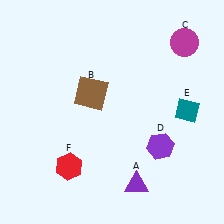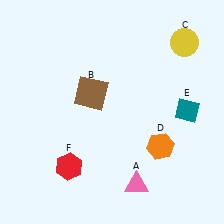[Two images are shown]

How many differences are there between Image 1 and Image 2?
There are 3 differences between the two images.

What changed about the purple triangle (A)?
In Image 1, A is purple. In Image 2, it changed to pink.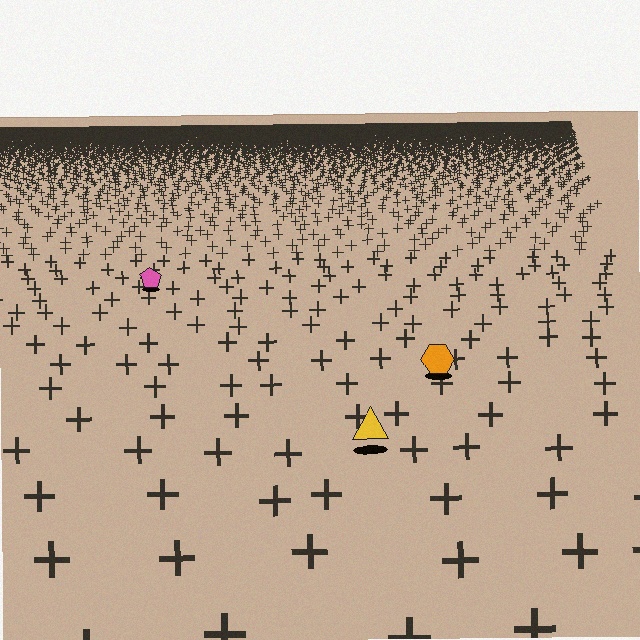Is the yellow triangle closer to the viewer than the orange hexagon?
Yes. The yellow triangle is closer — you can tell from the texture gradient: the ground texture is coarser near it.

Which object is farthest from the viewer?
The pink pentagon is farthest from the viewer. It appears smaller and the ground texture around it is denser.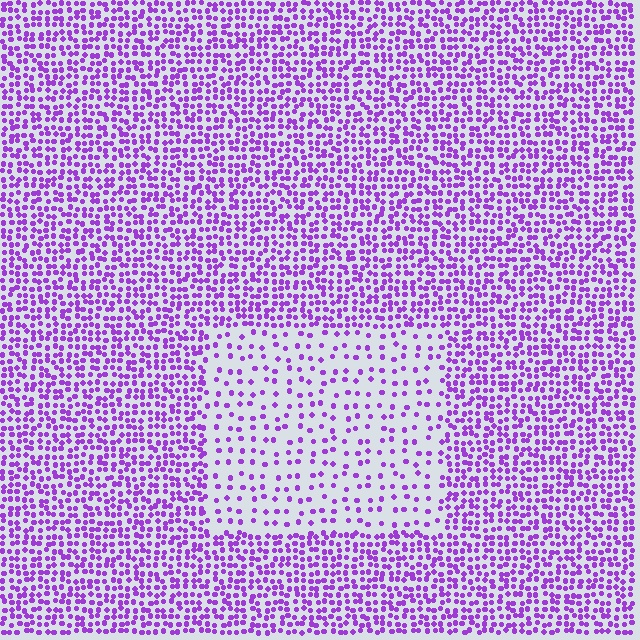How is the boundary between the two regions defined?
The boundary is defined by a change in element density (approximately 2.6x ratio). All elements are the same color, size, and shape.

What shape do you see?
I see a rectangle.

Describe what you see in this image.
The image contains small purple elements arranged at two different densities. A rectangle-shaped region is visible where the elements are less densely packed than the surrounding area.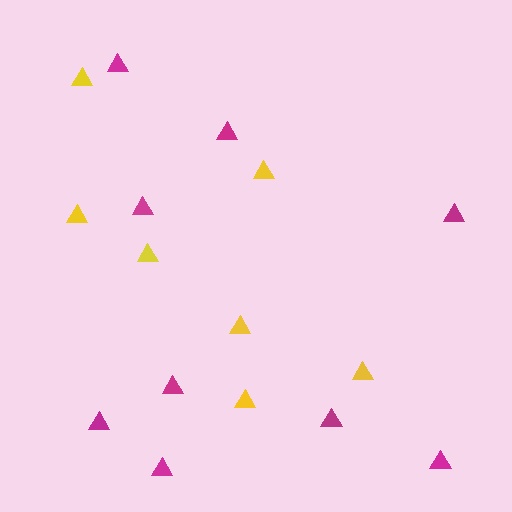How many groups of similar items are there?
There are 2 groups: one group of magenta triangles (9) and one group of yellow triangles (7).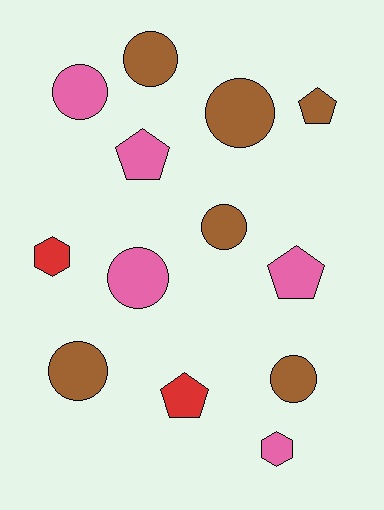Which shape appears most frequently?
Circle, with 7 objects.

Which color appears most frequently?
Brown, with 6 objects.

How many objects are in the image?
There are 13 objects.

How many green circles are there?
There are no green circles.